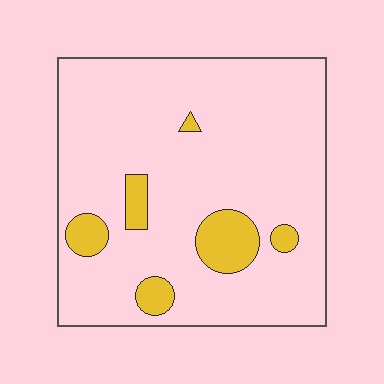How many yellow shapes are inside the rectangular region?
6.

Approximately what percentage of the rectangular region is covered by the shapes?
Approximately 10%.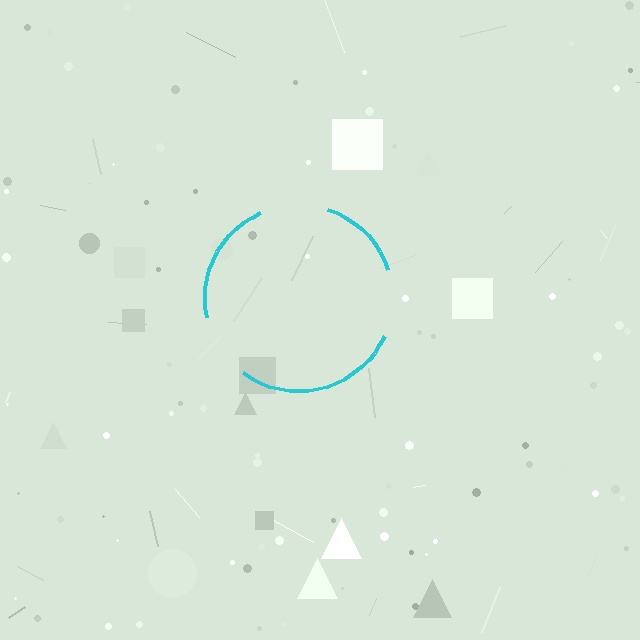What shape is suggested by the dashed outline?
The dashed outline suggests a circle.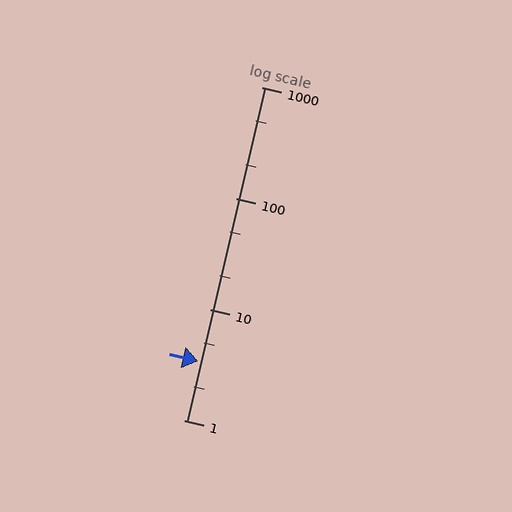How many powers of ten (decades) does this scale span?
The scale spans 3 decades, from 1 to 1000.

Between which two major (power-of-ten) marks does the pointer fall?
The pointer is between 1 and 10.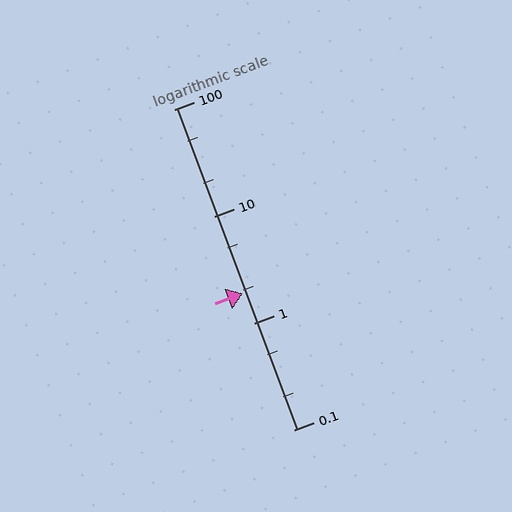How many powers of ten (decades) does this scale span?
The scale spans 3 decades, from 0.1 to 100.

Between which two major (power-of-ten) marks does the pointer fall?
The pointer is between 1 and 10.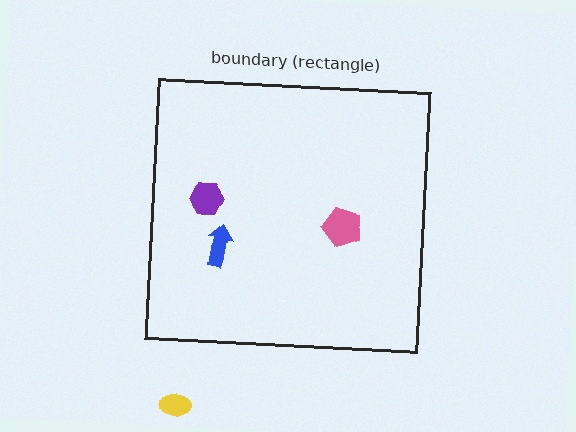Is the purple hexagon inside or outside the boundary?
Inside.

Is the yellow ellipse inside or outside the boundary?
Outside.